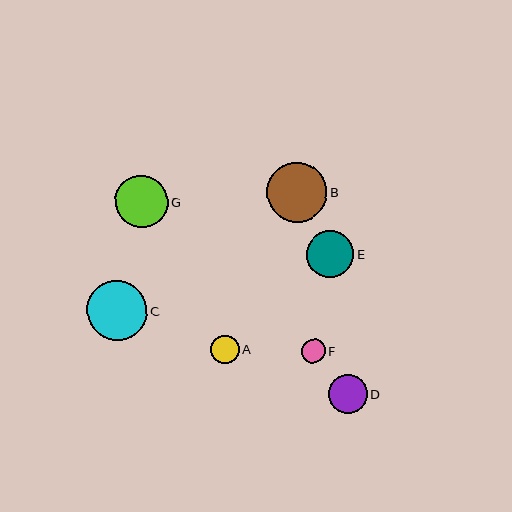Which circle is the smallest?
Circle F is the smallest with a size of approximately 24 pixels.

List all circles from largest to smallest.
From largest to smallest: B, C, G, E, D, A, F.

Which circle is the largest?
Circle B is the largest with a size of approximately 60 pixels.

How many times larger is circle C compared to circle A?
Circle C is approximately 2.1 times the size of circle A.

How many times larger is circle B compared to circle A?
Circle B is approximately 2.1 times the size of circle A.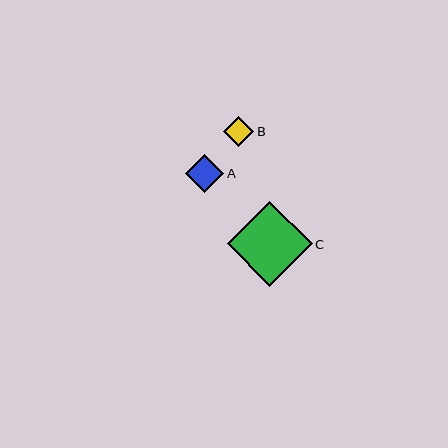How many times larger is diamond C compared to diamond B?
Diamond C is approximately 2.8 times the size of diamond B.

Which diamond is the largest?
Diamond C is the largest with a size of approximately 85 pixels.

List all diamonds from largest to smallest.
From largest to smallest: C, A, B.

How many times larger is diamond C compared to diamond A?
Diamond C is approximately 2.2 times the size of diamond A.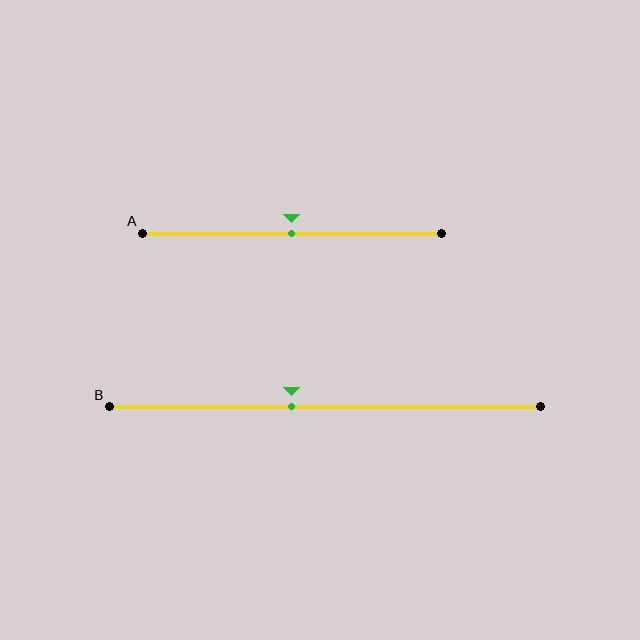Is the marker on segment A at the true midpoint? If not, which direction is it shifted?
Yes, the marker on segment A is at the true midpoint.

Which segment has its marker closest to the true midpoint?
Segment A has its marker closest to the true midpoint.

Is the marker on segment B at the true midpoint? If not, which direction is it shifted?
No, the marker on segment B is shifted to the left by about 8% of the segment length.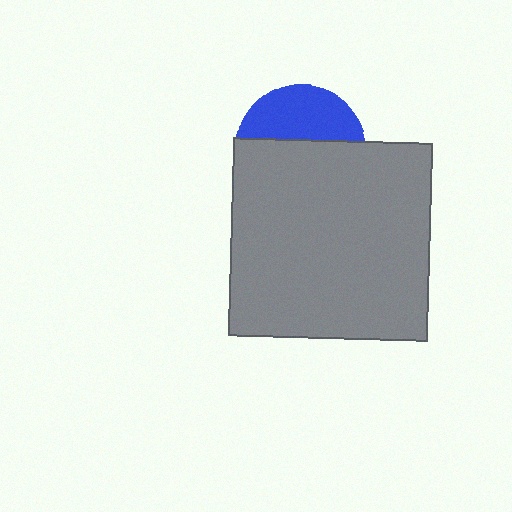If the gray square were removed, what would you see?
You would see the complete blue circle.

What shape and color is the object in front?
The object in front is a gray square.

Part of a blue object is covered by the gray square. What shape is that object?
It is a circle.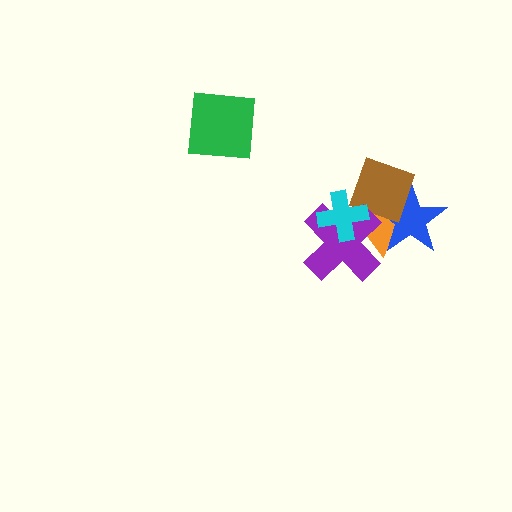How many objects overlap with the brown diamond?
4 objects overlap with the brown diamond.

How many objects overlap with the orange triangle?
4 objects overlap with the orange triangle.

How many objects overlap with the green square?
0 objects overlap with the green square.